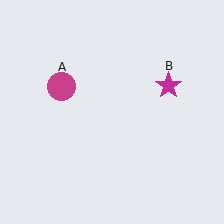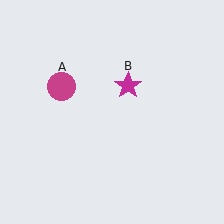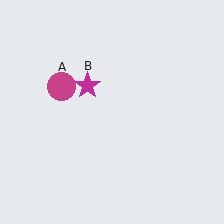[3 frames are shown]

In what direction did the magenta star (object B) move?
The magenta star (object B) moved left.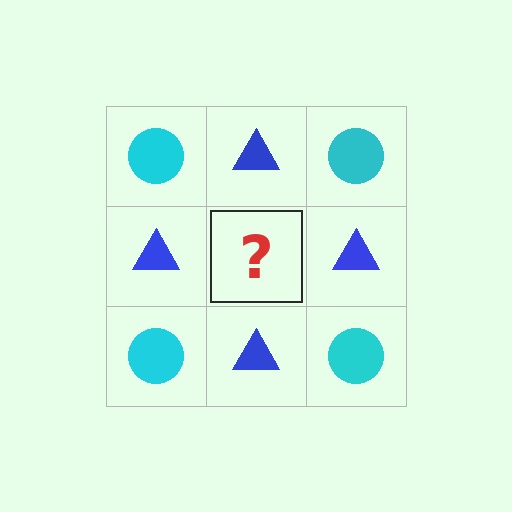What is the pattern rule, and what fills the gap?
The rule is that it alternates cyan circle and blue triangle in a checkerboard pattern. The gap should be filled with a cyan circle.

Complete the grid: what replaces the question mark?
The question mark should be replaced with a cyan circle.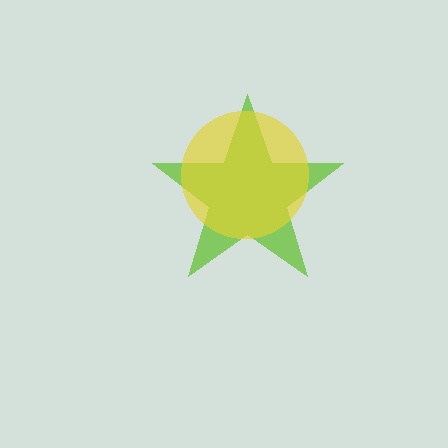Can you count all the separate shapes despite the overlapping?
Yes, there are 2 separate shapes.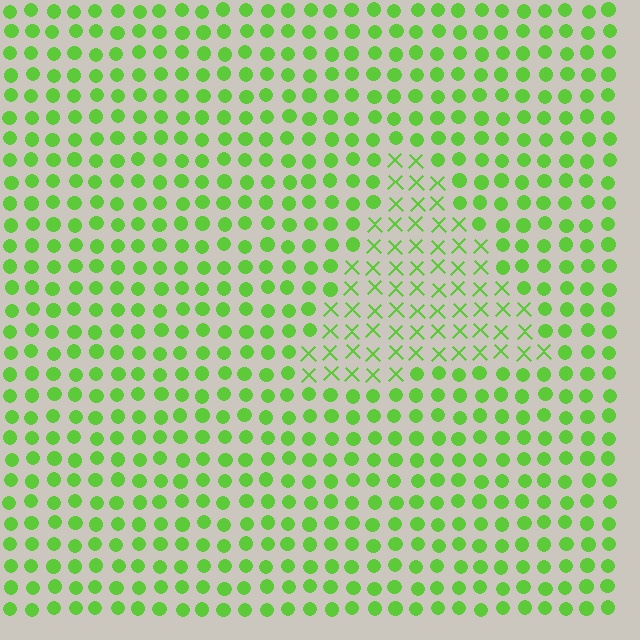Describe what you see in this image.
The image is filled with small lime elements arranged in a uniform grid. A triangle-shaped region contains X marks, while the surrounding area contains circles. The boundary is defined purely by the change in element shape.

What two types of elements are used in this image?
The image uses X marks inside the triangle region and circles outside it.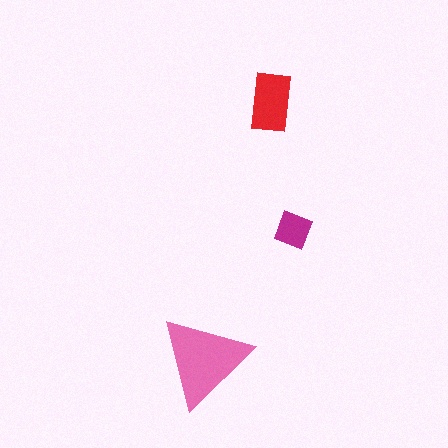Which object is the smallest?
The magenta diamond.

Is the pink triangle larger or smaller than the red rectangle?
Larger.